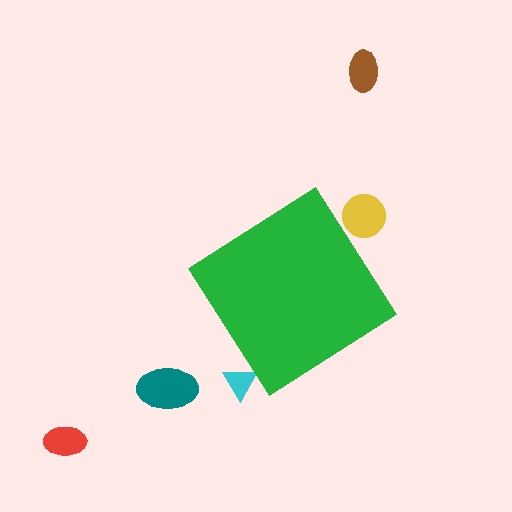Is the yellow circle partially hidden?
Yes, the yellow circle is partially hidden behind the green diamond.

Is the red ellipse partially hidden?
No, the red ellipse is fully visible.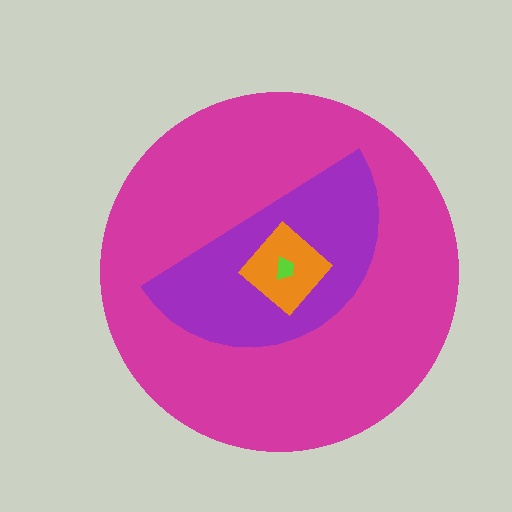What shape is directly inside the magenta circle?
The purple semicircle.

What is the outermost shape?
The magenta circle.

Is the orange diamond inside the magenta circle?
Yes.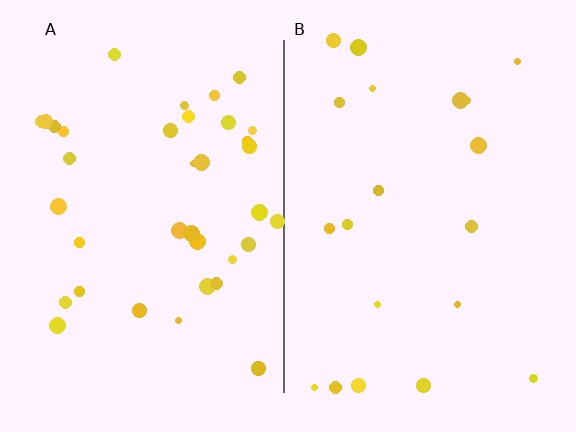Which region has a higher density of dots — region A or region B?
A (the left).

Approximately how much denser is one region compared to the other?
Approximately 1.9× — region A over region B.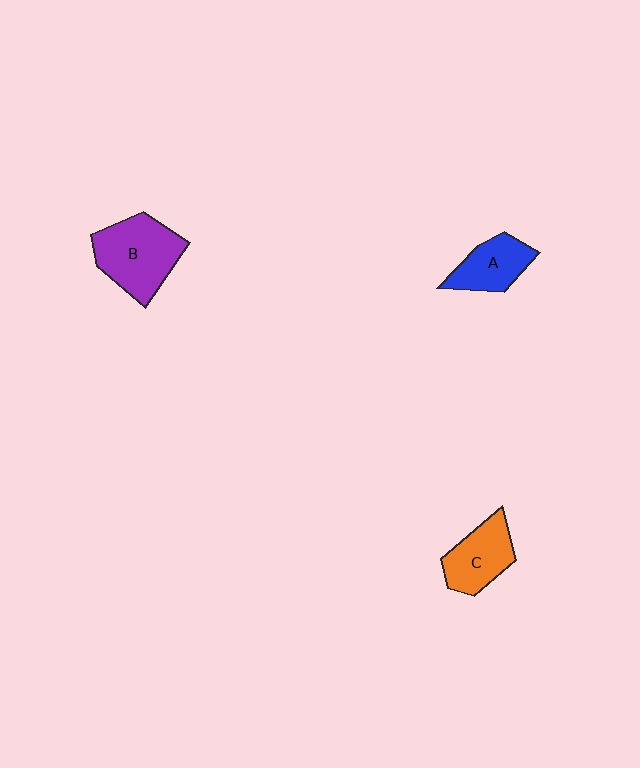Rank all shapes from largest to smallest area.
From largest to smallest: B (purple), C (orange), A (blue).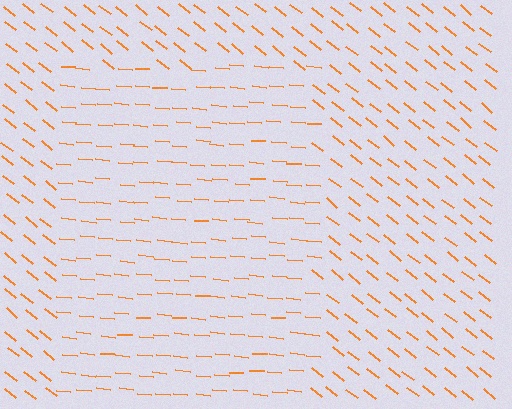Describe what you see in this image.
The image is filled with small orange line segments. A rectangle region in the image has lines oriented differently from the surrounding lines, creating a visible texture boundary.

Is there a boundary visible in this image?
Yes, there is a texture boundary formed by a change in line orientation.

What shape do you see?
I see a rectangle.